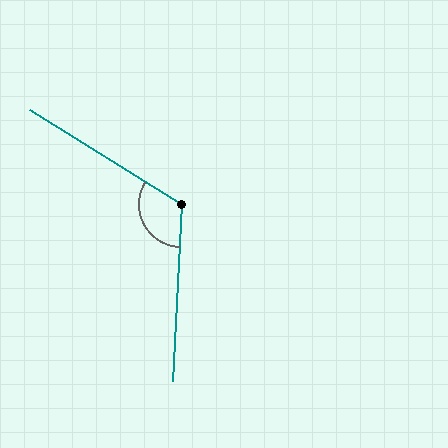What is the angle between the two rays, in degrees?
Approximately 119 degrees.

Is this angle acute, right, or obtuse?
It is obtuse.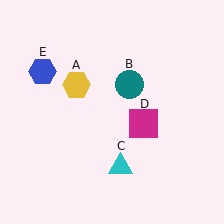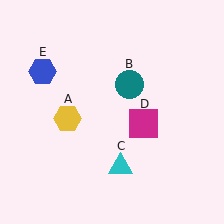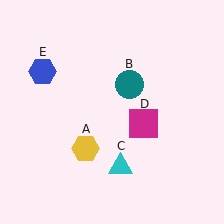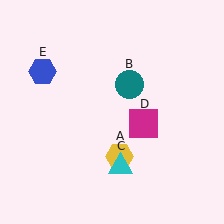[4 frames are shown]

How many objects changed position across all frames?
1 object changed position: yellow hexagon (object A).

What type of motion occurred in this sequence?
The yellow hexagon (object A) rotated counterclockwise around the center of the scene.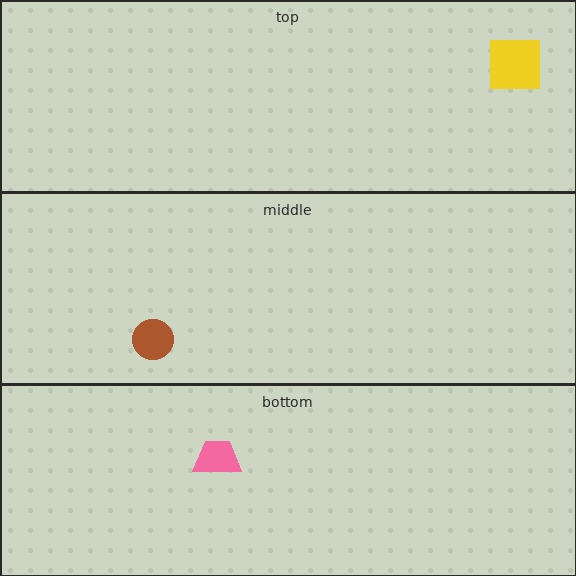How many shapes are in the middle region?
1.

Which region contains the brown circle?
The middle region.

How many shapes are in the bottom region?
1.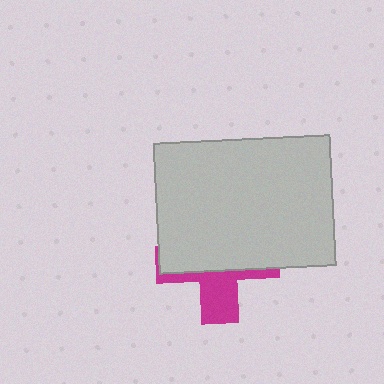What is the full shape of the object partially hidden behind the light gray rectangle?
The partially hidden object is a magenta cross.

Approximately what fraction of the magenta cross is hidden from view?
Roughly 65% of the magenta cross is hidden behind the light gray rectangle.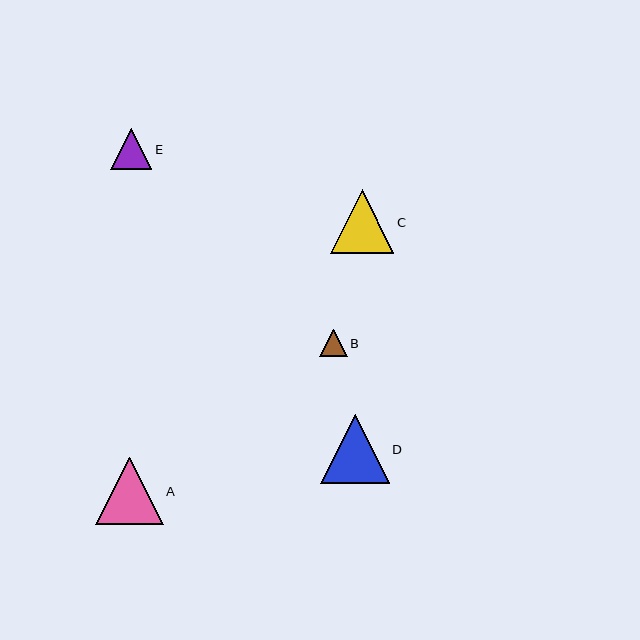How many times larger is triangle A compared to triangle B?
Triangle A is approximately 2.5 times the size of triangle B.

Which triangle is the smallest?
Triangle B is the smallest with a size of approximately 27 pixels.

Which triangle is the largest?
Triangle D is the largest with a size of approximately 69 pixels.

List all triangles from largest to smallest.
From largest to smallest: D, A, C, E, B.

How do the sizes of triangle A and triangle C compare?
Triangle A and triangle C are approximately the same size.